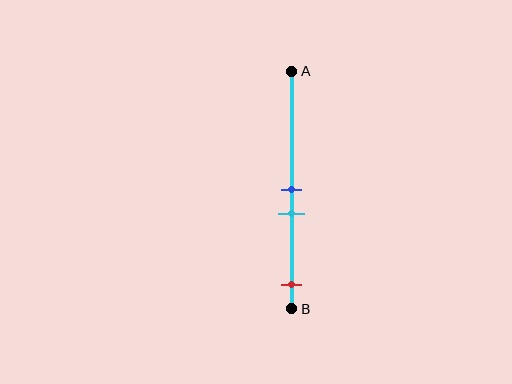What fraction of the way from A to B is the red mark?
The red mark is approximately 90% (0.9) of the way from A to B.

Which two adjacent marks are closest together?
The blue and cyan marks are the closest adjacent pair.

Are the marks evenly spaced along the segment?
No, the marks are not evenly spaced.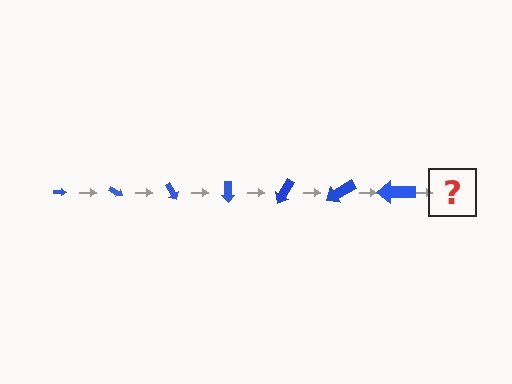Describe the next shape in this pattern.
It should be an arrow, larger than the previous one and rotated 210 degrees from the start.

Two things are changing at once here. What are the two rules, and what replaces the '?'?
The two rules are that the arrow grows larger each step and it rotates 30 degrees each step. The '?' should be an arrow, larger than the previous one and rotated 210 degrees from the start.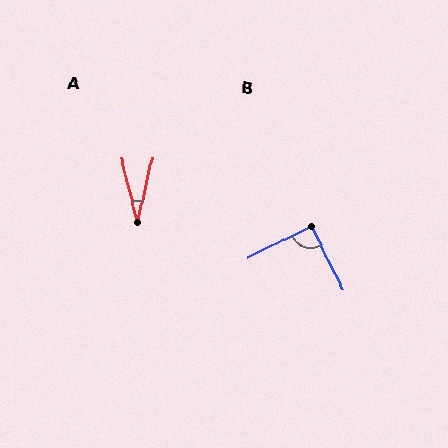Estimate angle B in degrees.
Approximately 90 degrees.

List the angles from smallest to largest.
A (27°), B (90°).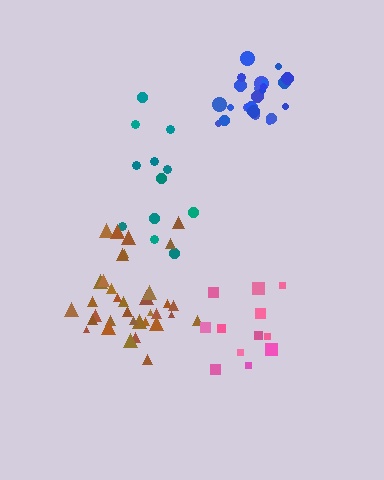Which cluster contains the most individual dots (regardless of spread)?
Brown (35).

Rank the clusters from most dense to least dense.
blue, brown, pink, teal.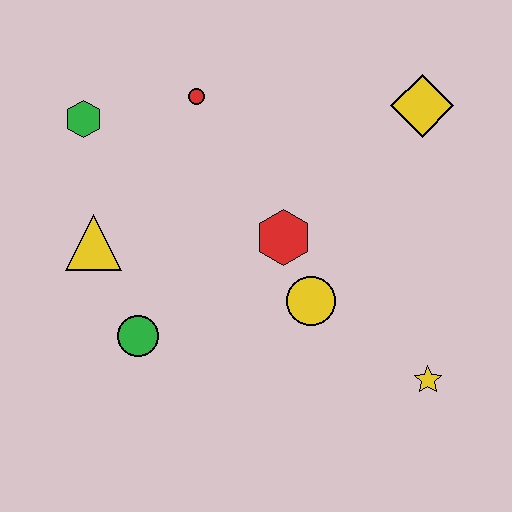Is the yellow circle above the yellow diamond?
No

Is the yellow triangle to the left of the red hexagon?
Yes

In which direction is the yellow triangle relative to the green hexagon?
The yellow triangle is below the green hexagon.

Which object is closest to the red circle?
The green hexagon is closest to the red circle.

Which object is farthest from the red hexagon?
The green hexagon is farthest from the red hexagon.